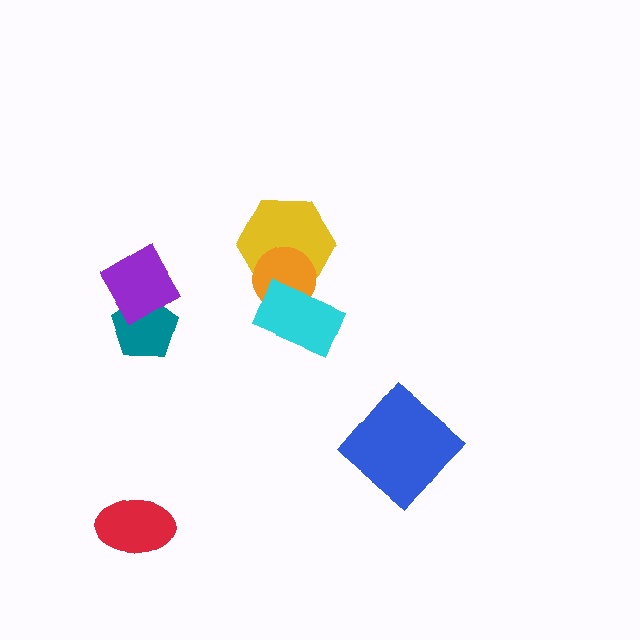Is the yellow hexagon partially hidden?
Yes, it is partially covered by another shape.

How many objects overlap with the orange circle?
2 objects overlap with the orange circle.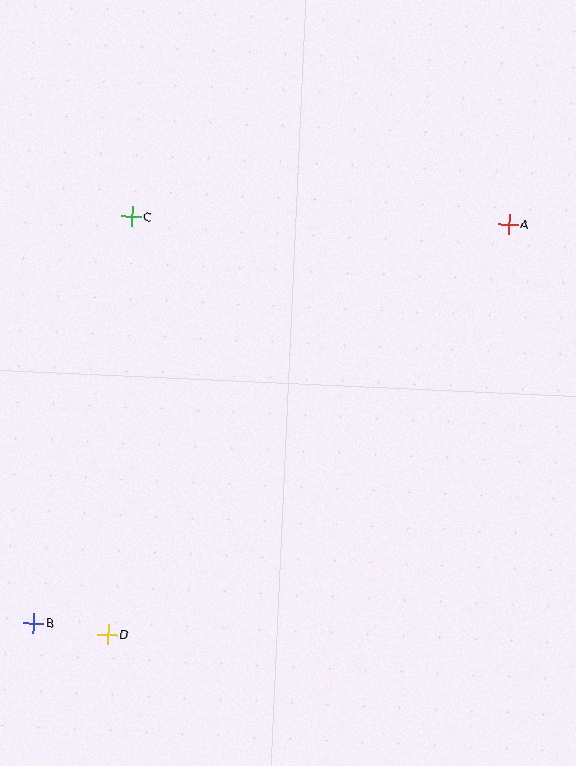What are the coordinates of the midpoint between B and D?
The midpoint between B and D is at (71, 628).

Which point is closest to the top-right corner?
Point A is closest to the top-right corner.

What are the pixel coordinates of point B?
Point B is at (33, 623).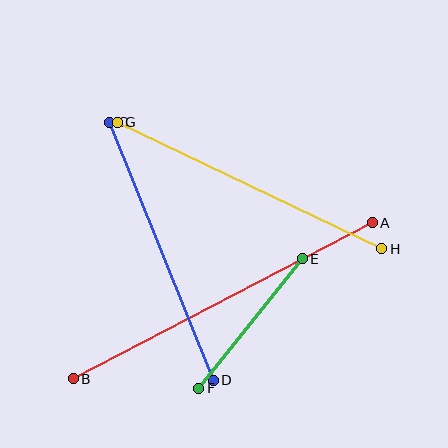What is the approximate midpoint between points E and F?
The midpoint is at approximately (250, 323) pixels.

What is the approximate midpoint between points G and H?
The midpoint is at approximately (249, 186) pixels.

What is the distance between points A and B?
The distance is approximately 337 pixels.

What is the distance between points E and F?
The distance is approximately 166 pixels.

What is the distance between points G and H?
The distance is approximately 293 pixels.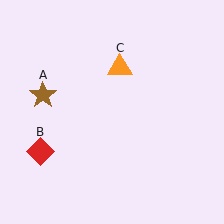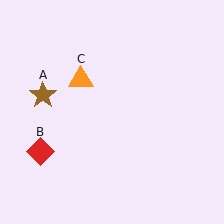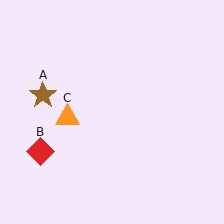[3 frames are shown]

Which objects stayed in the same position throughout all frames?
Brown star (object A) and red diamond (object B) remained stationary.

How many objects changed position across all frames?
1 object changed position: orange triangle (object C).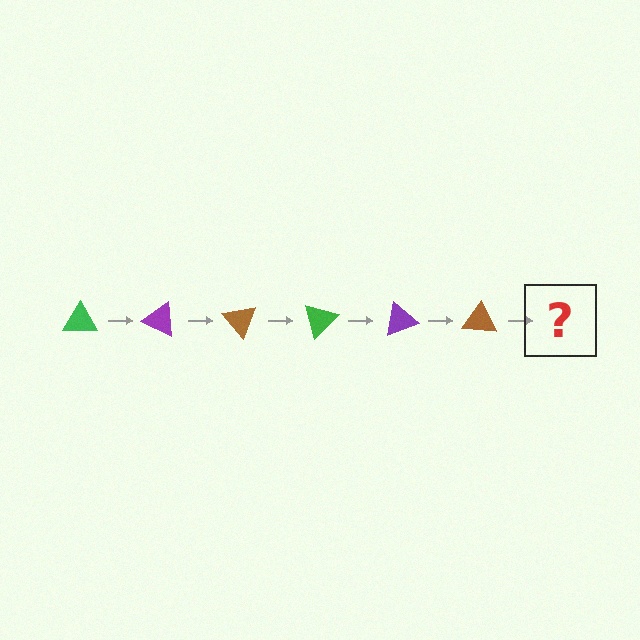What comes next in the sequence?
The next element should be a green triangle, rotated 150 degrees from the start.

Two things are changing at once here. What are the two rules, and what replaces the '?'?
The two rules are that it rotates 25 degrees each step and the color cycles through green, purple, and brown. The '?' should be a green triangle, rotated 150 degrees from the start.